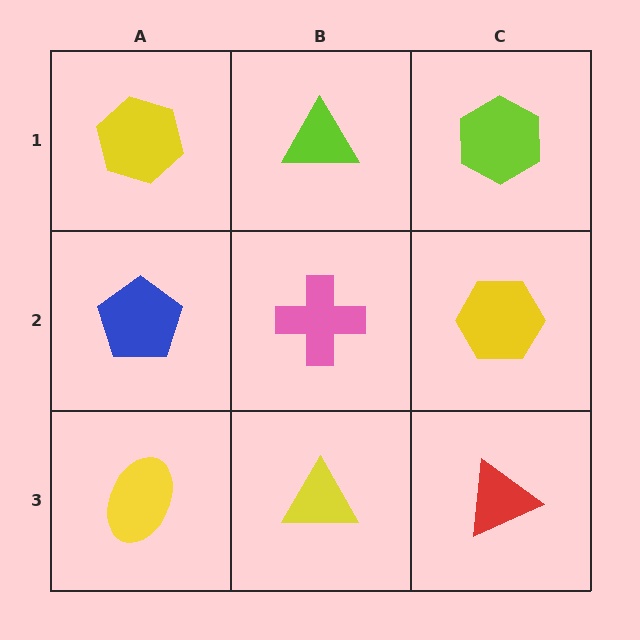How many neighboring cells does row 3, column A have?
2.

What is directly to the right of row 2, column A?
A pink cross.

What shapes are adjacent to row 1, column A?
A blue pentagon (row 2, column A), a lime triangle (row 1, column B).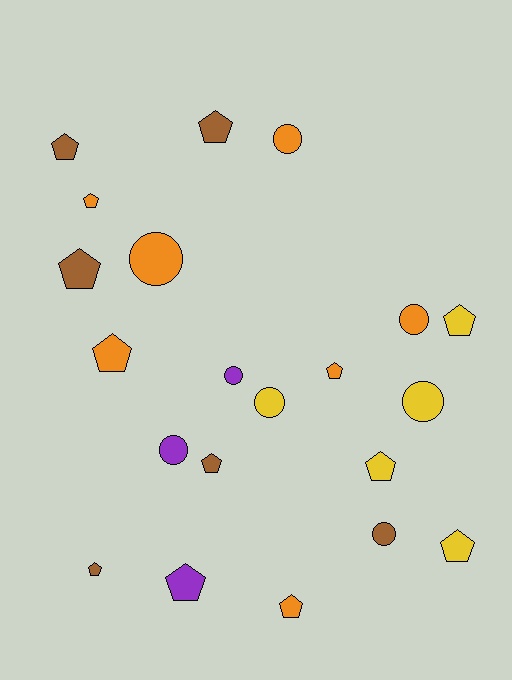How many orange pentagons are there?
There are 4 orange pentagons.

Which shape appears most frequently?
Pentagon, with 13 objects.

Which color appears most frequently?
Orange, with 7 objects.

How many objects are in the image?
There are 21 objects.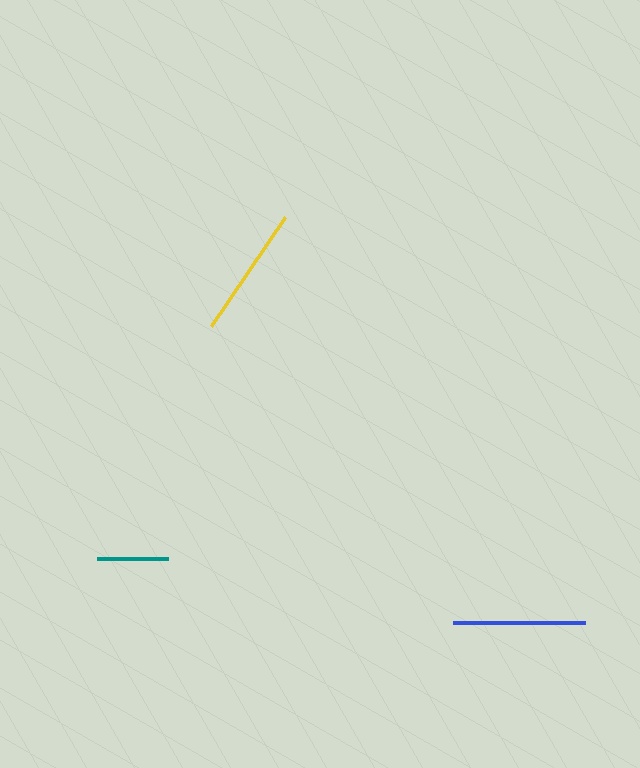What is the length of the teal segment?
The teal segment is approximately 71 pixels long.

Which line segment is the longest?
The yellow line is the longest at approximately 132 pixels.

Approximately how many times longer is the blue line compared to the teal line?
The blue line is approximately 1.9 times the length of the teal line.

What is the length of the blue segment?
The blue segment is approximately 132 pixels long.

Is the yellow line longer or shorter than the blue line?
The yellow line is longer than the blue line.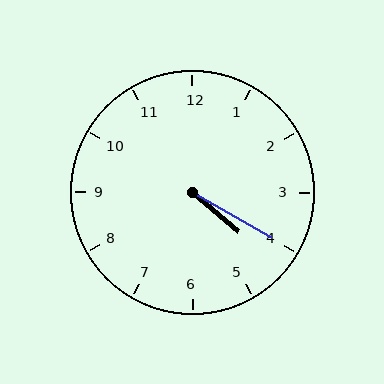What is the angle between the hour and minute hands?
Approximately 10 degrees.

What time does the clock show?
4:20.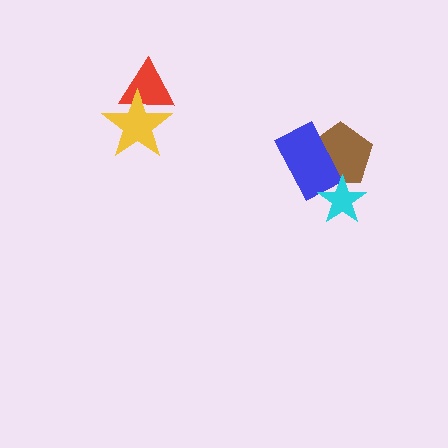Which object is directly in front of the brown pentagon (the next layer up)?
The blue rectangle is directly in front of the brown pentagon.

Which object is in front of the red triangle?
The yellow star is in front of the red triangle.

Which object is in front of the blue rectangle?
The cyan star is in front of the blue rectangle.